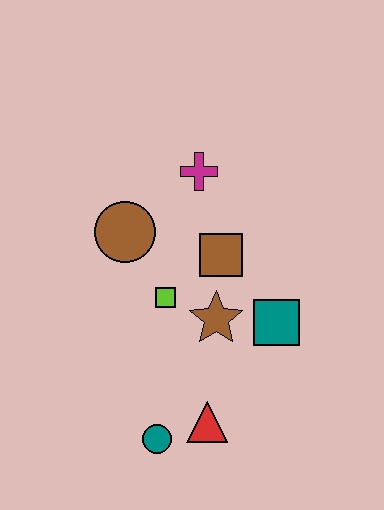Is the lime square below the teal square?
No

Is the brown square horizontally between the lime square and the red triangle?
No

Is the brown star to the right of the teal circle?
Yes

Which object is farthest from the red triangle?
The magenta cross is farthest from the red triangle.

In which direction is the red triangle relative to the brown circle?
The red triangle is below the brown circle.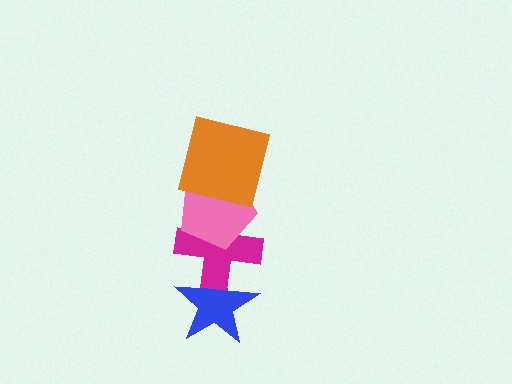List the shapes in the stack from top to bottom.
From top to bottom: the orange square, the pink pentagon, the magenta cross, the blue star.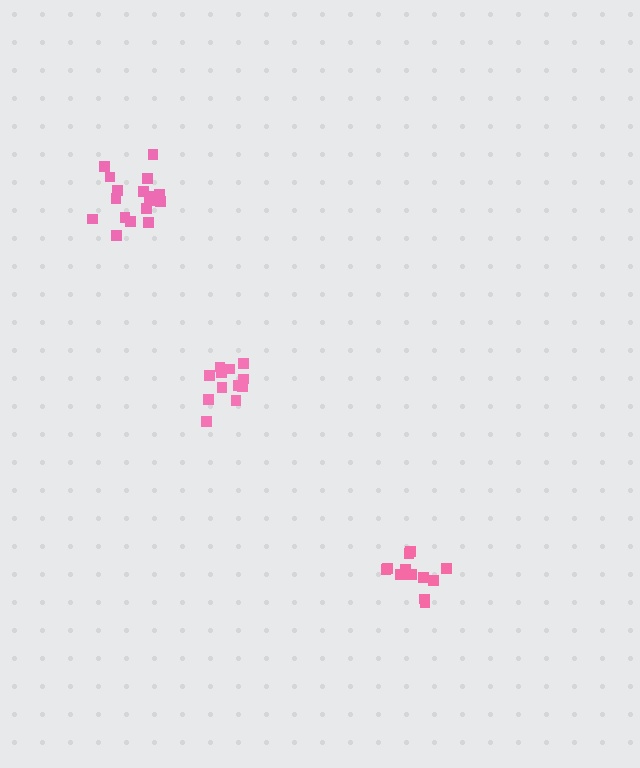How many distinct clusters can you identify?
There are 3 distinct clusters.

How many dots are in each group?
Group 1: 12 dots, Group 2: 12 dots, Group 3: 17 dots (41 total).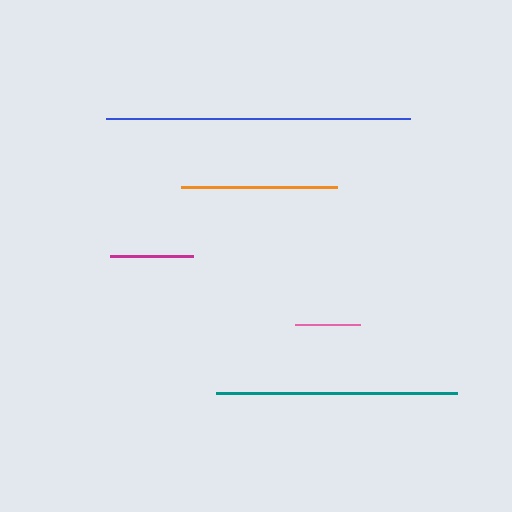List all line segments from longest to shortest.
From longest to shortest: blue, teal, orange, magenta, pink.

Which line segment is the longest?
The blue line is the longest at approximately 304 pixels.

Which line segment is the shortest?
The pink line is the shortest at approximately 65 pixels.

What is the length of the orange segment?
The orange segment is approximately 156 pixels long.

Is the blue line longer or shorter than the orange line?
The blue line is longer than the orange line.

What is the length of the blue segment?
The blue segment is approximately 304 pixels long.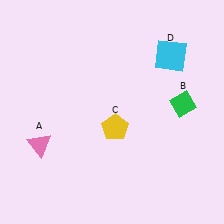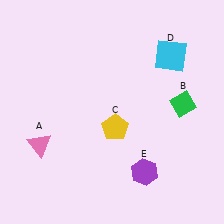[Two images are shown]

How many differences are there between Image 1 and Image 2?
There is 1 difference between the two images.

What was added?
A purple hexagon (E) was added in Image 2.